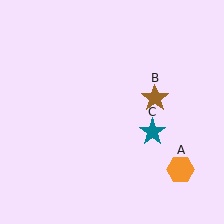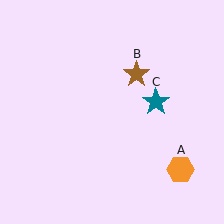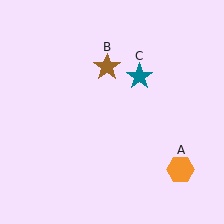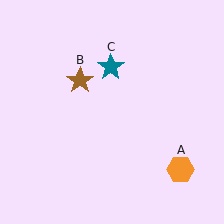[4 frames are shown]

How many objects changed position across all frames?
2 objects changed position: brown star (object B), teal star (object C).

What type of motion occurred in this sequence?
The brown star (object B), teal star (object C) rotated counterclockwise around the center of the scene.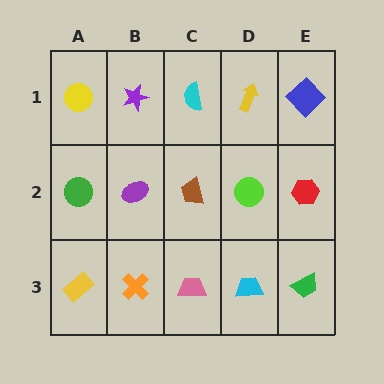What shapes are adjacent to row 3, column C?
A brown trapezoid (row 2, column C), an orange cross (row 3, column B), a cyan trapezoid (row 3, column D).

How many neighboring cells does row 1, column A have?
2.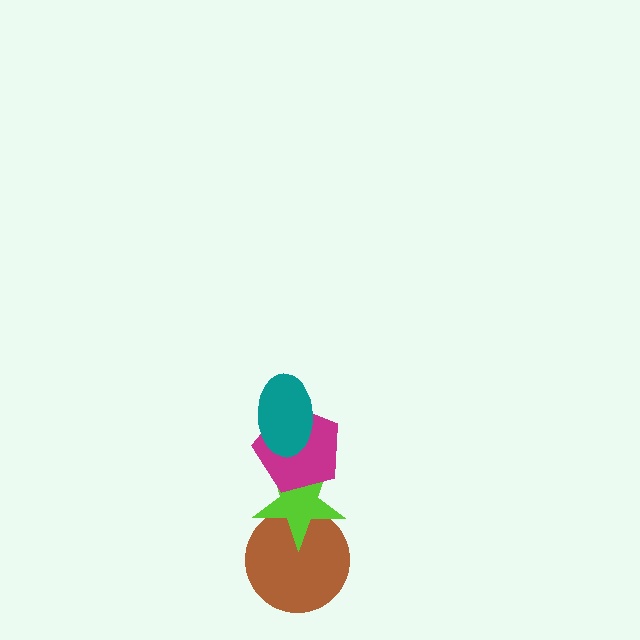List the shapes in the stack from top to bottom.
From top to bottom: the teal ellipse, the magenta pentagon, the lime star, the brown circle.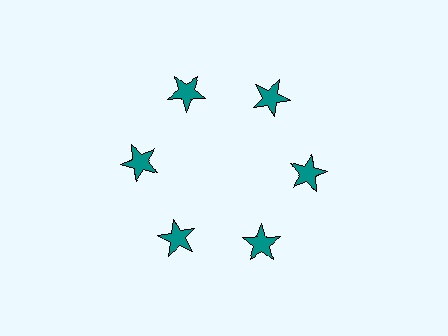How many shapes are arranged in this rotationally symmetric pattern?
There are 6 shapes, arranged in 6 groups of 1.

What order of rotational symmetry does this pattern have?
This pattern has 6-fold rotational symmetry.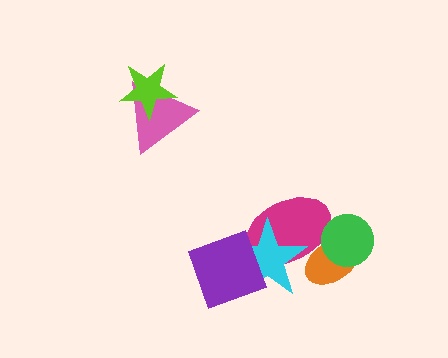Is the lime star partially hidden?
No, no other shape covers it.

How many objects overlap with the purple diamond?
2 objects overlap with the purple diamond.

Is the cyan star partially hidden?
Yes, it is partially covered by another shape.